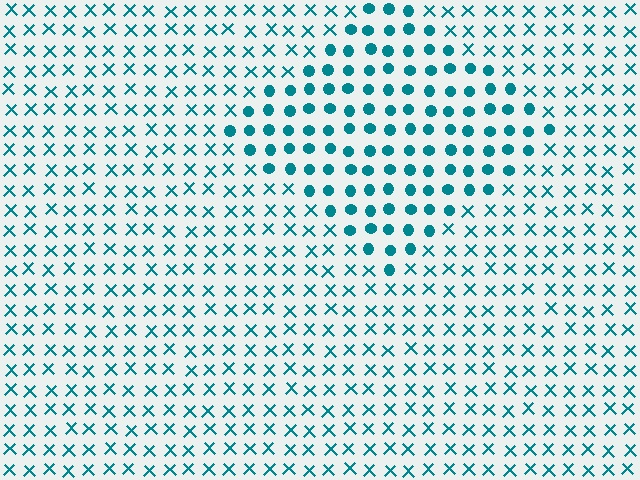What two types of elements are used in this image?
The image uses circles inside the diamond region and X marks outside it.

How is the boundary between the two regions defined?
The boundary is defined by a change in element shape: circles inside vs. X marks outside. All elements share the same color and spacing.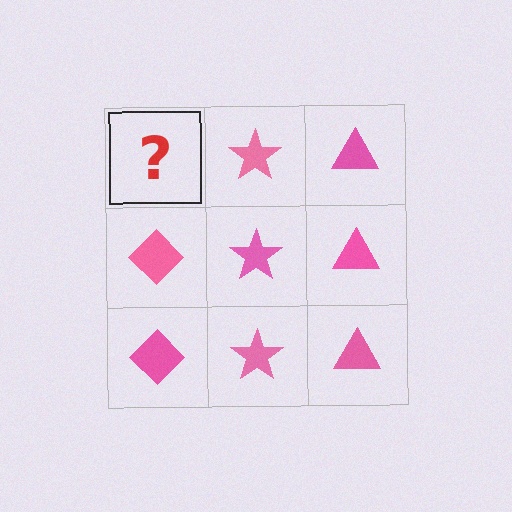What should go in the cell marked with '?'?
The missing cell should contain a pink diamond.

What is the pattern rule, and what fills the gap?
The rule is that each column has a consistent shape. The gap should be filled with a pink diamond.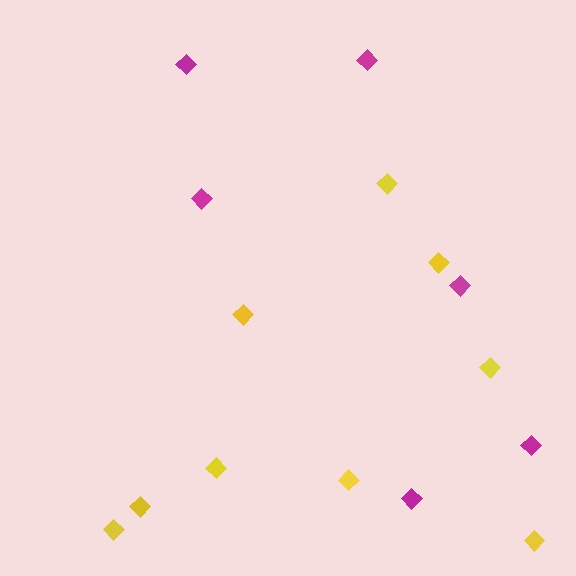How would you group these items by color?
There are 2 groups: one group of yellow diamonds (9) and one group of magenta diamonds (6).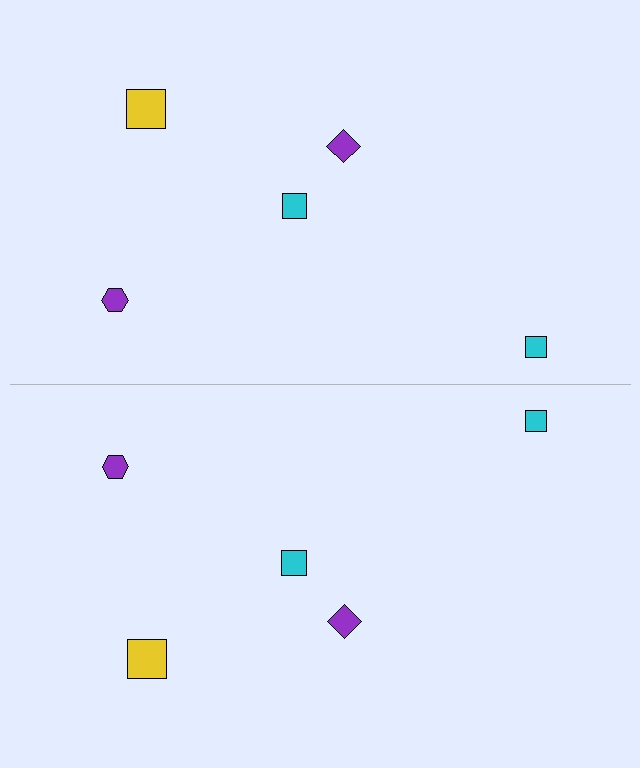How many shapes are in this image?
There are 10 shapes in this image.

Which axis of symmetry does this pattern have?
The pattern has a horizontal axis of symmetry running through the center of the image.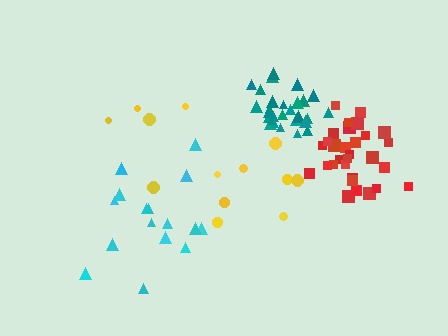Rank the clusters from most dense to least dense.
teal, red, yellow, cyan.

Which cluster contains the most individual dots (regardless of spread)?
Teal (30).